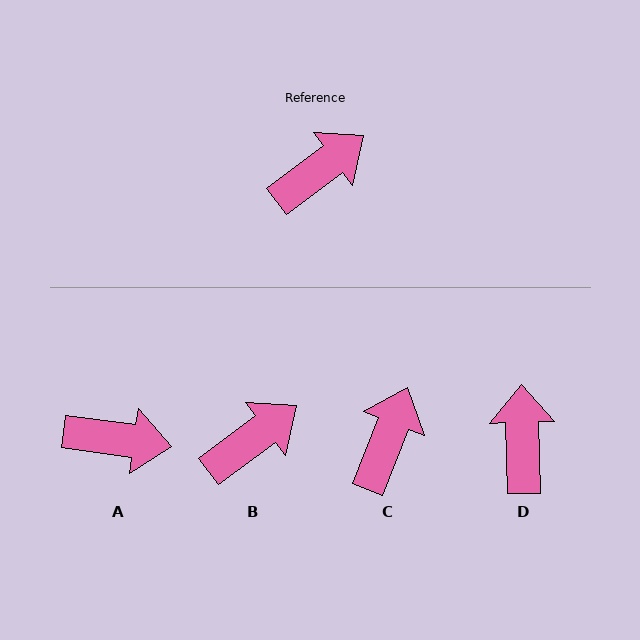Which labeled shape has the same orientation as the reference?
B.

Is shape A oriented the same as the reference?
No, it is off by about 45 degrees.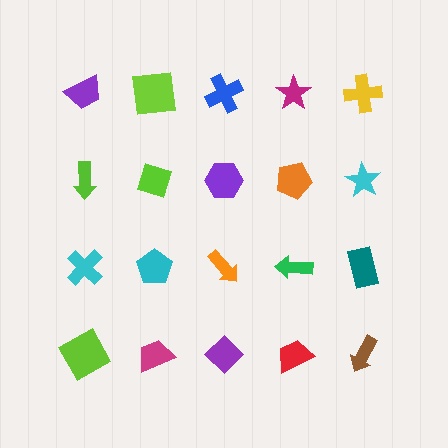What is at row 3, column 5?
A teal rectangle.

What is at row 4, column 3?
A purple diamond.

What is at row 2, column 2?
A lime diamond.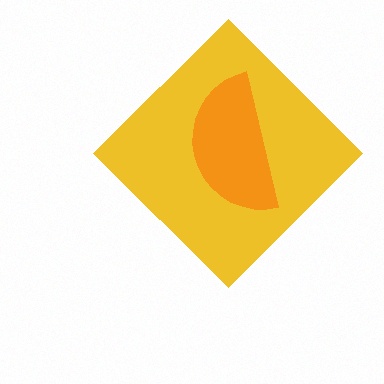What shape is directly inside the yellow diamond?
The orange semicircle.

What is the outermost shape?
The yellow diamond.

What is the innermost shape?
The orange semicircle.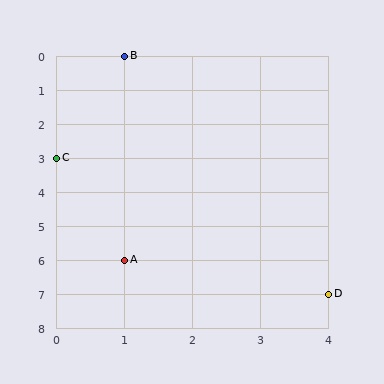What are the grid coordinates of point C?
Point C is at grid coordinates (0, 3).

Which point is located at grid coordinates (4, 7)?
Point D is at (4, 7).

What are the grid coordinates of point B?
Point B is at grid coordinates (1, 0).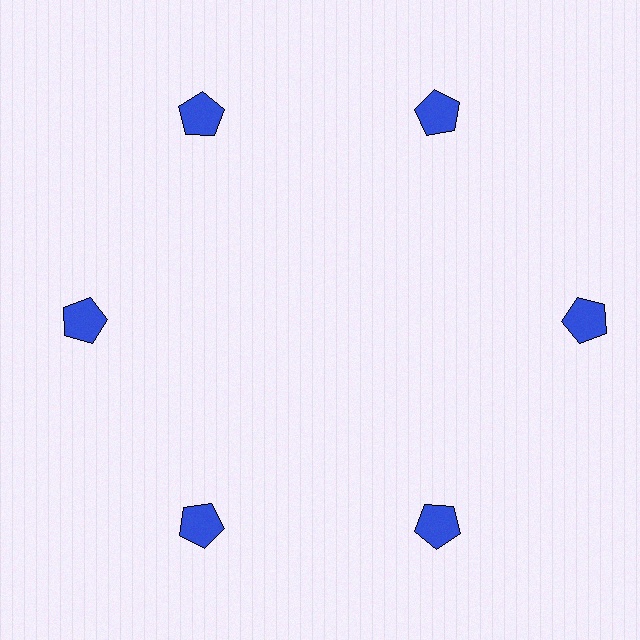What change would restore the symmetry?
The symmetry would be restored by moving it inward, back onto the ring so that all 6 pentagons sit at equal angles and equal distance from the center.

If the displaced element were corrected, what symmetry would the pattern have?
It would have 6-fold rotational symmetry — the pattern would map onto itself every 60 degrees.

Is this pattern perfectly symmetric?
No. The 6 blue pentagons are arranged in a ring, but one element near the 3 o'clock position is pushed outward from the center, breaking the 6-fold rotational symmetry.